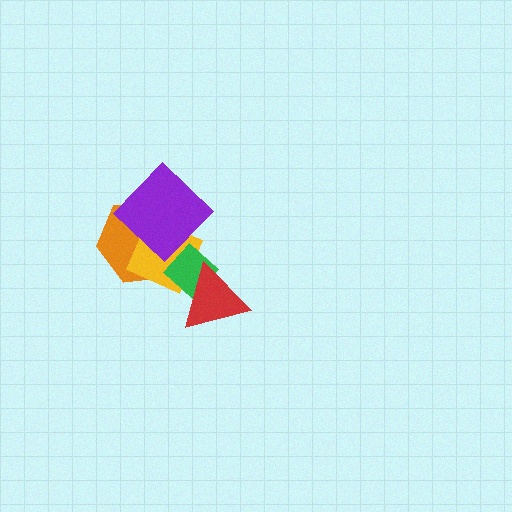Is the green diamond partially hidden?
Yes, it is partially covered by another shape.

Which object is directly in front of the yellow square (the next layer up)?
The green diamond is directly in front of the yellow square.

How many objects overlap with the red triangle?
1 object overlaps with the red triangle.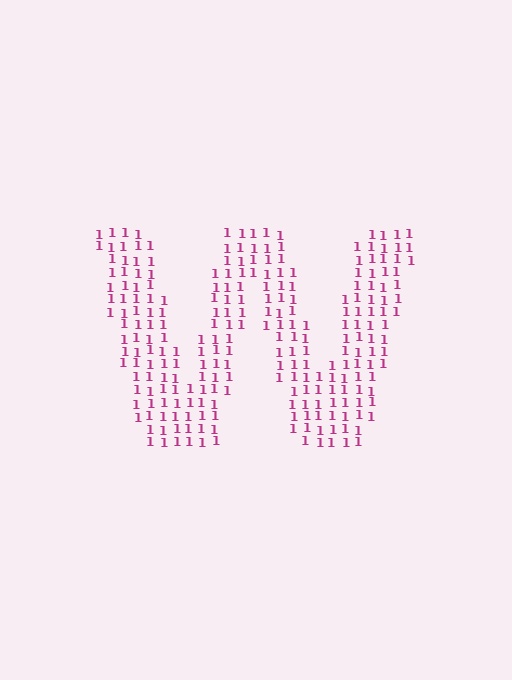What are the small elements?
The small elements are digit 1's.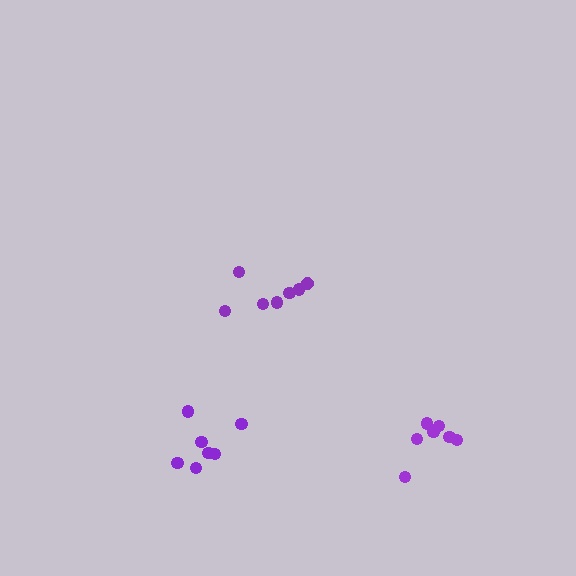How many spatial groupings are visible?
There are 3 spatial groupings.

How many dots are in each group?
Group 1: 7 dots, Group 2: 7 dots, Group 3: 7 dots (21 total).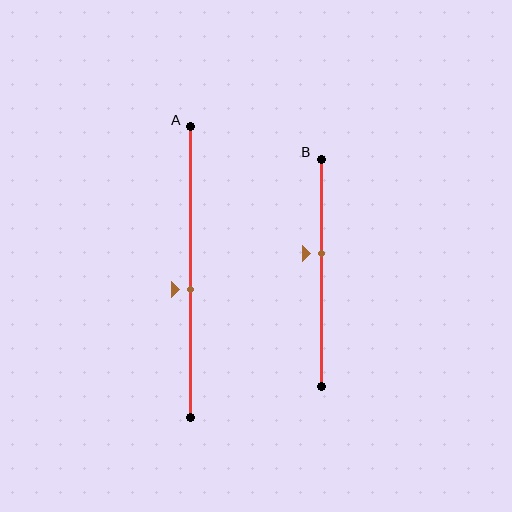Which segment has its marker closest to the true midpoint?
Segment A has its marker closest to the true midpoint.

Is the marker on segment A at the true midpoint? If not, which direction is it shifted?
No, the marker on segment A is shifted downward by about 6% of the segment length.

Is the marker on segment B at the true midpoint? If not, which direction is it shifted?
No, the marker on segment B is shifted upward by about 8% of the segment length.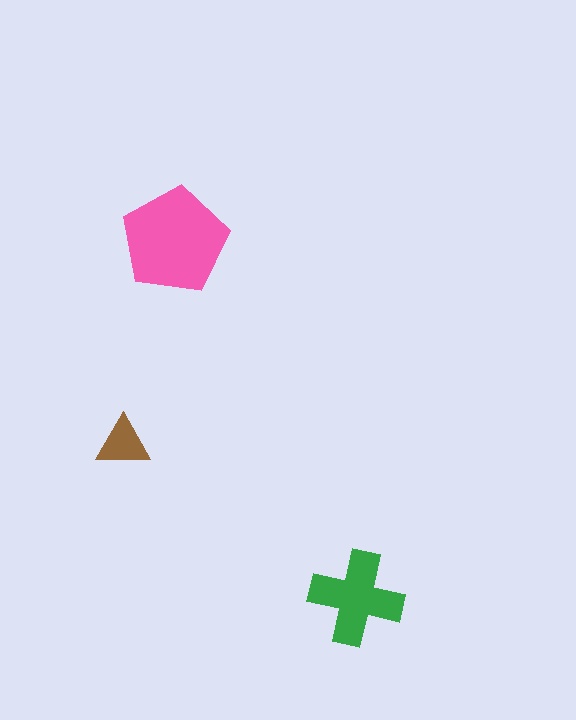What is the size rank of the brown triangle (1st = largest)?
3rd.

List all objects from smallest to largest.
The brown triangle, the green cross, the pink pentagon.